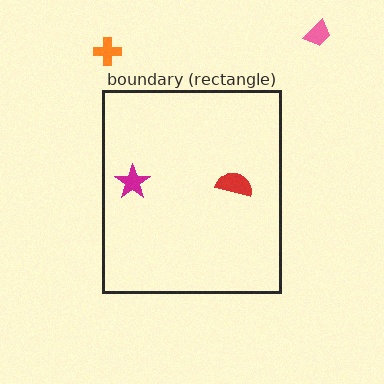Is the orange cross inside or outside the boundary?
Outside.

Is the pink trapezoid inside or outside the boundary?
Outside.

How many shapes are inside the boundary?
2 inside, 2 outside.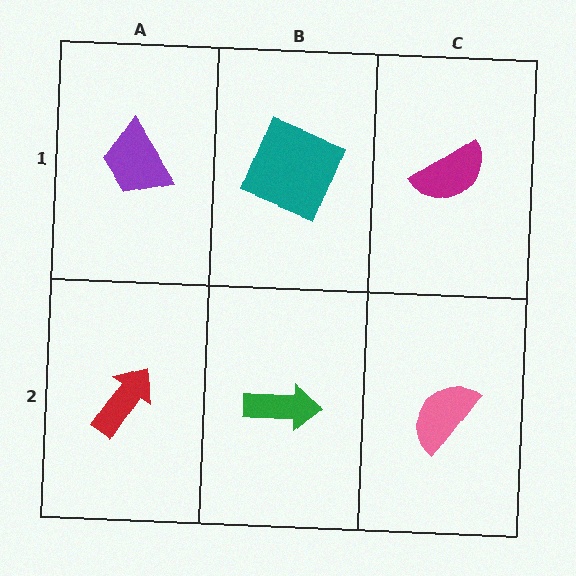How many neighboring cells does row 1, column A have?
2.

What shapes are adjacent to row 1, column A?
A red arrow (row 2, column A), a teal square (row 1, column B).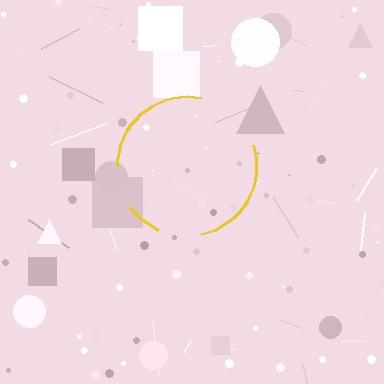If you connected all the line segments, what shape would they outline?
They would outline a circle.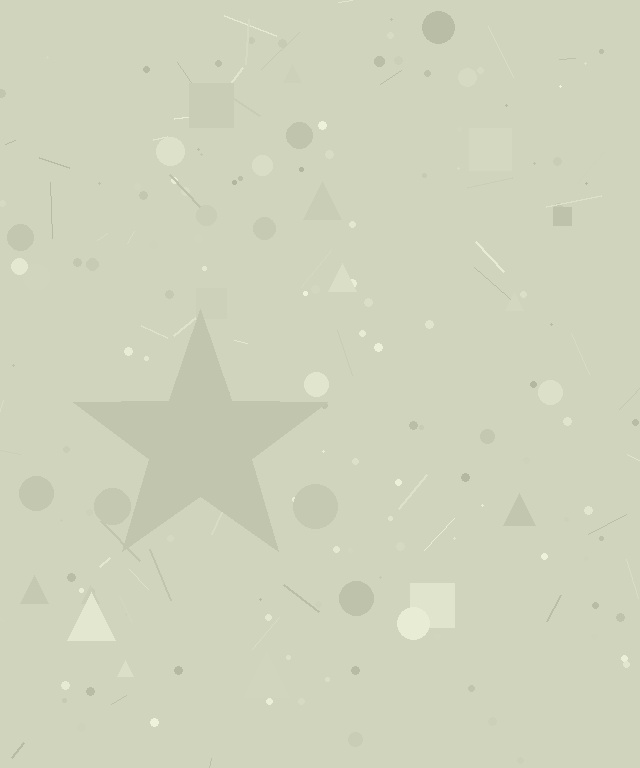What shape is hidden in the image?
A star is hidden in the image.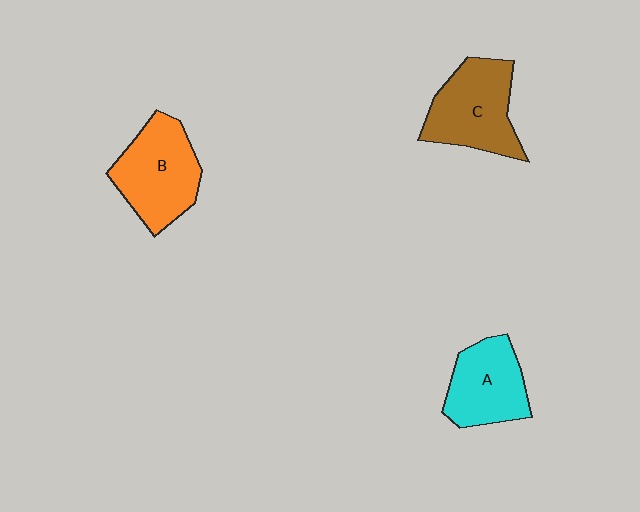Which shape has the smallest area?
Shape A (cyan).